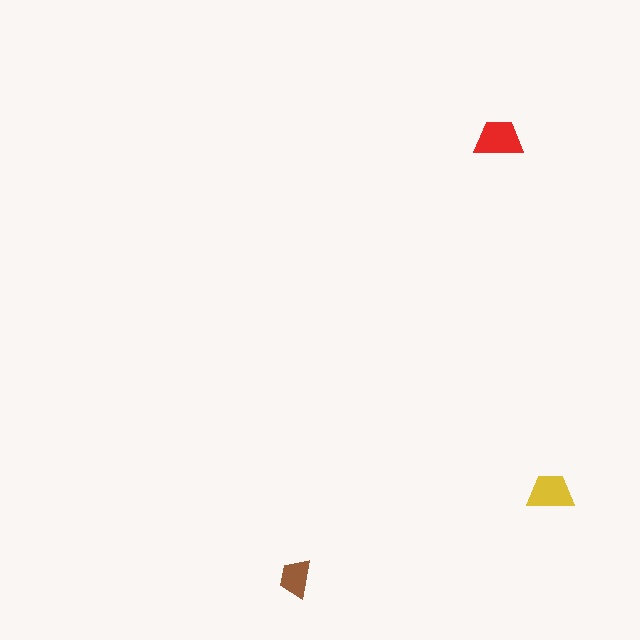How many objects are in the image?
There are 3 objects in the image.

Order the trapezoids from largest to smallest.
the red one, the yellow one, the brown one.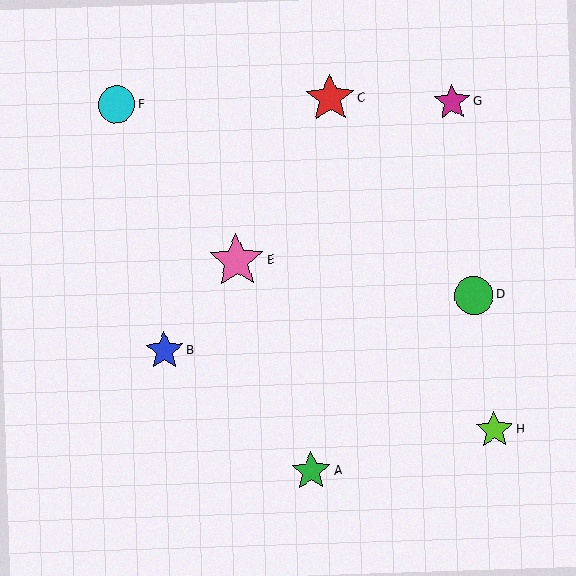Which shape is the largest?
The pink star (labeled E) is the largest.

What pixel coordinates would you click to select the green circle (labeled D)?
Click at (474, 295) to select the green circle D.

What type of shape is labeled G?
Shape G is a magenta star.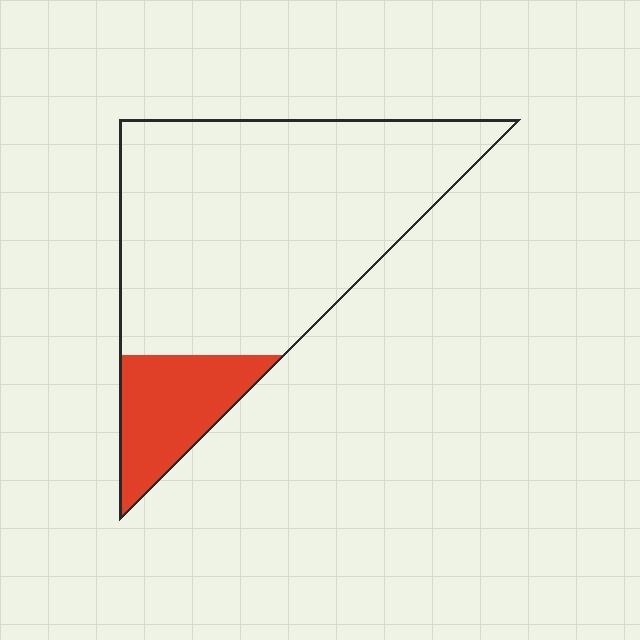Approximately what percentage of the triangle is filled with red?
Approximately 15%.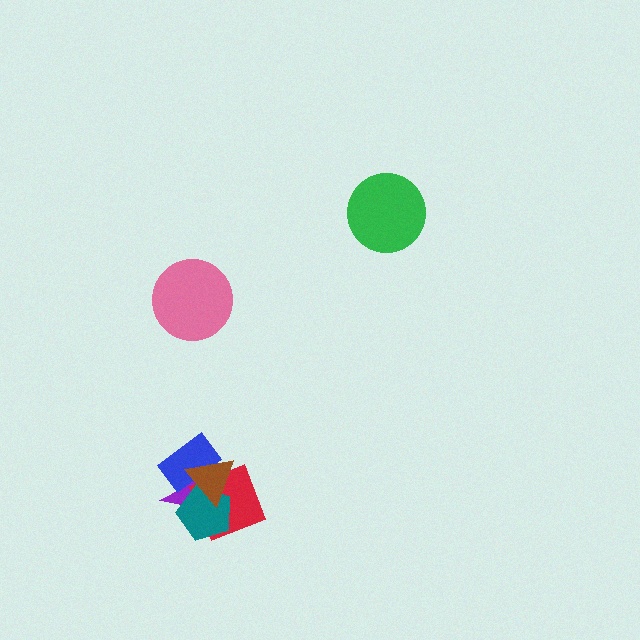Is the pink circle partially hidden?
No, no other shape covers it.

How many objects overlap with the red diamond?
4 objects overlap with the red diamond.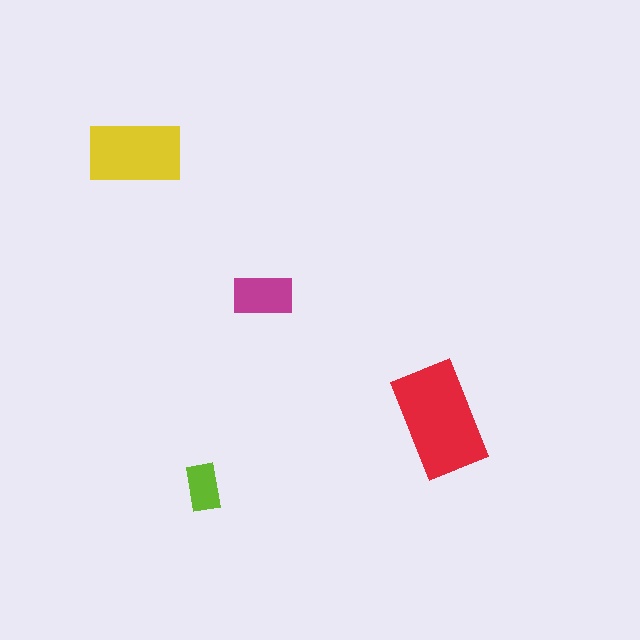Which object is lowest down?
The lime rectangle is bottommost.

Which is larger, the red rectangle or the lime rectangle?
The red one.